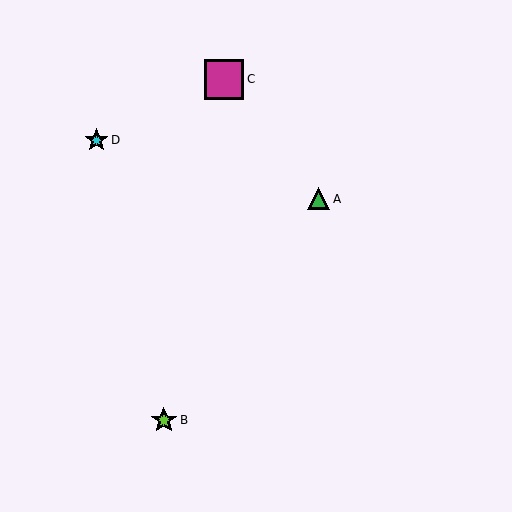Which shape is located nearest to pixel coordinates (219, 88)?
The magenta square (labeled C) at (224, 79) is nearest to that location.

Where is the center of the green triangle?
The center of the green triangle is at (318, 199).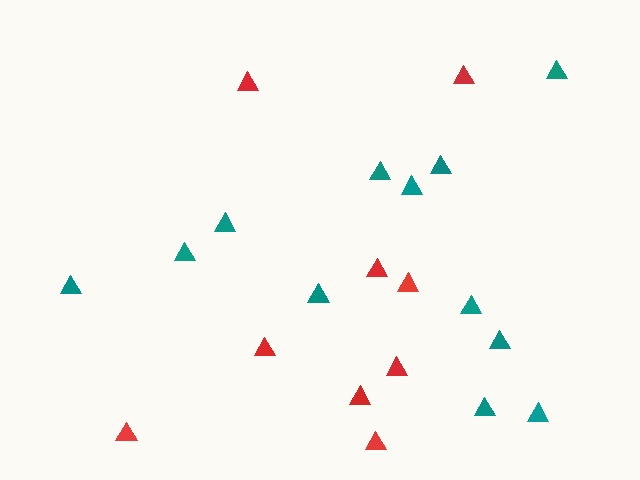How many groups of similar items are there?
There are 2 groups: one group of red triangles (9) and one group of teal triangles (12).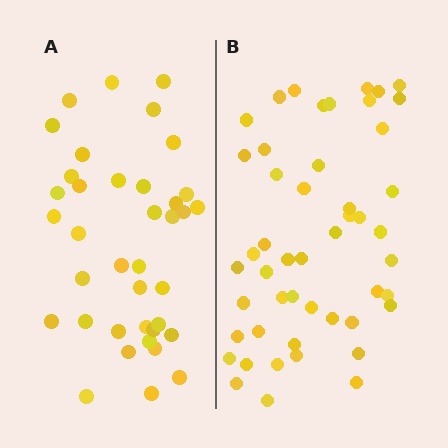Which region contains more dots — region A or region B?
Region B (the right region) has more dots.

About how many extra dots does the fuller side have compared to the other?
Region B has roughly 12 or so more dots than region A.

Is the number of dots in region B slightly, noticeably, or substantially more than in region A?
Region B has noticeably more, but not dramatically so. The ratio is roughly 1.3 to 1.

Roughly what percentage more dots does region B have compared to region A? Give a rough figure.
About 30% more.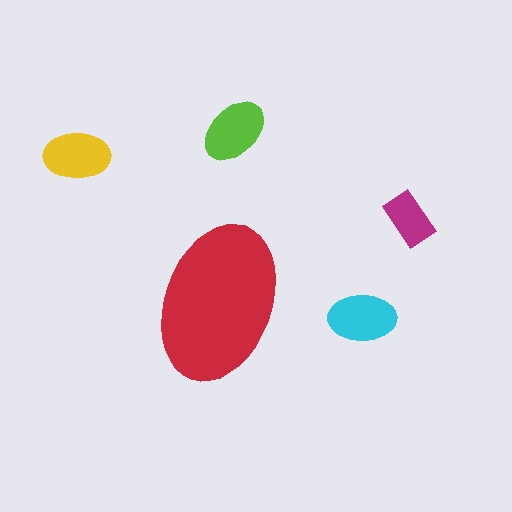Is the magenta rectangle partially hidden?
No, the magenta rectangle is fully visible.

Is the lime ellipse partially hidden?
No, the lime ellipse is fully visible.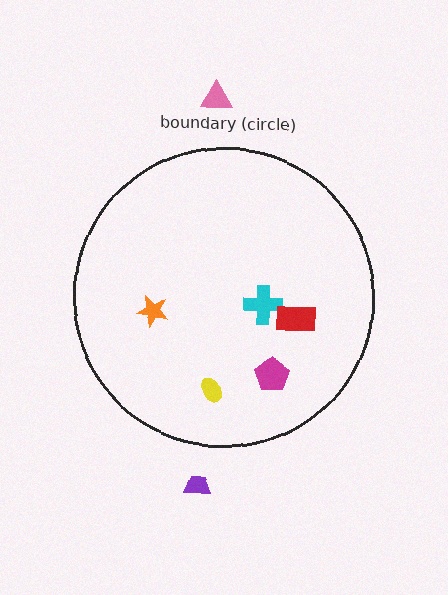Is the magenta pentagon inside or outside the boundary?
Inside.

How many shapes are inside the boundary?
5 inside, 2 outside.